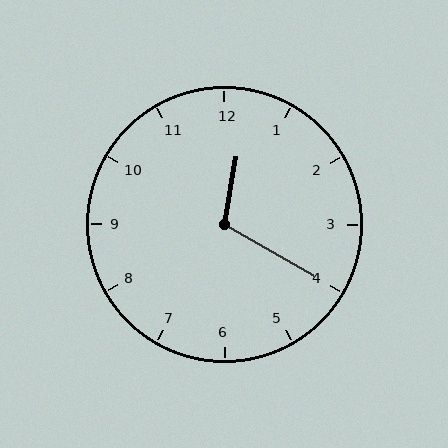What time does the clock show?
12:20.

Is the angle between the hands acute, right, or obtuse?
It is obtuse.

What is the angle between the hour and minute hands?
Approximately 110 degrees.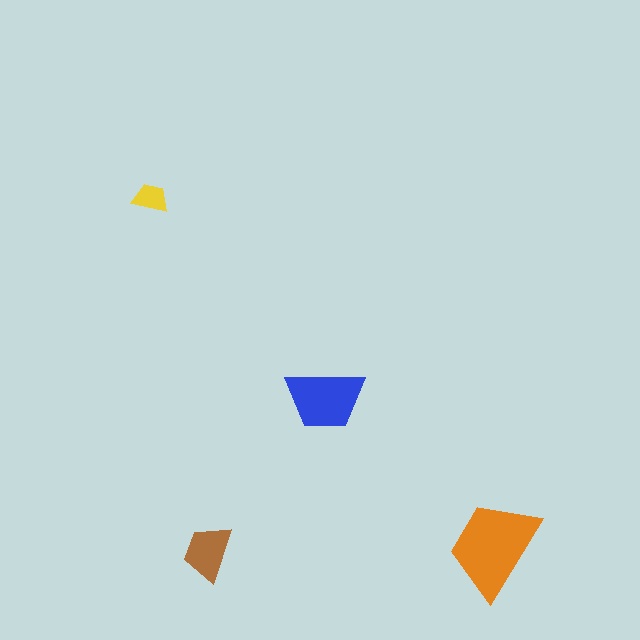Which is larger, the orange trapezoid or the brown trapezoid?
The orange one.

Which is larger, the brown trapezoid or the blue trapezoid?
The blue one.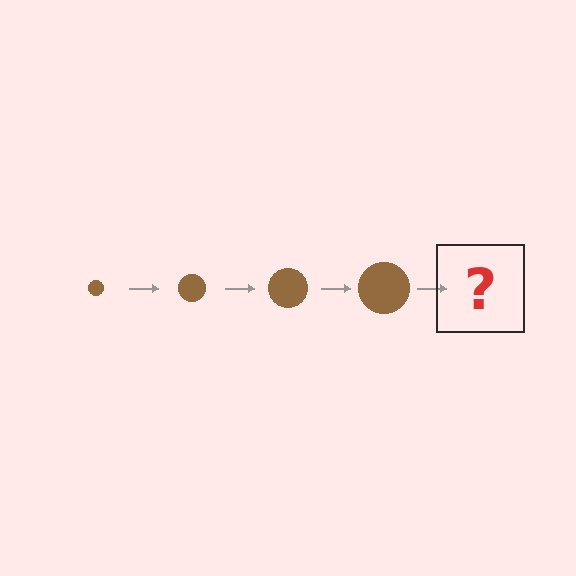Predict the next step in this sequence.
The next step is a brown circle, larger than the previous one.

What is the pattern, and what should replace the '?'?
The pattern is that the circle gets progressively larger each step. The '?' should be a brown circle, larger than the previous one.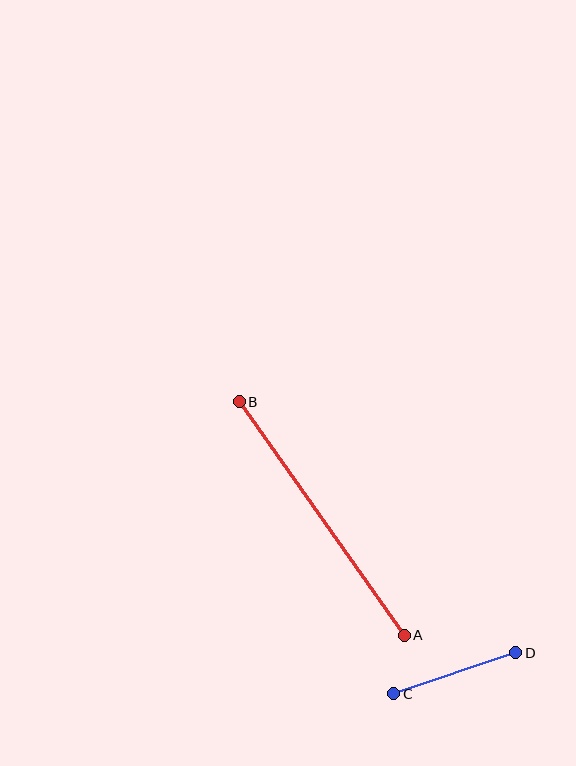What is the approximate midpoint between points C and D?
The midpoint is at approximately (455, 673) pixels.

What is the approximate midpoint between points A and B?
The midpoint is at approximately (322, 518) pixels.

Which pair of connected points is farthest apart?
Points A and B are farthest apart.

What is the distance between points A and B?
The distance is approximately 286 pixels.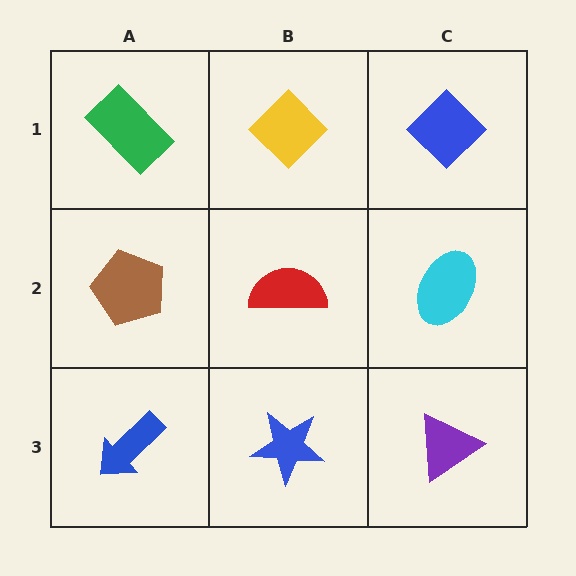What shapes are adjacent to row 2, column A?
A green rectangle (row 1, column A), a blue arrow (row 3, column A), a red semicircle (row 2, column B).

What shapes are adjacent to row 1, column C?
A cyan ellipse (row 2, column C), a yellow diamond (row 1, column B).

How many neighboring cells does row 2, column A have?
3.